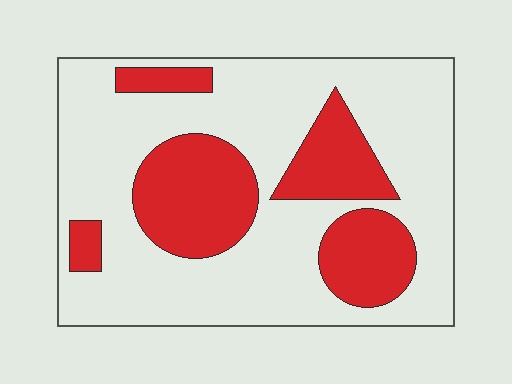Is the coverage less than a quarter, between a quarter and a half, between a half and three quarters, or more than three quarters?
Between a quarter and a half.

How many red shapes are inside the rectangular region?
5.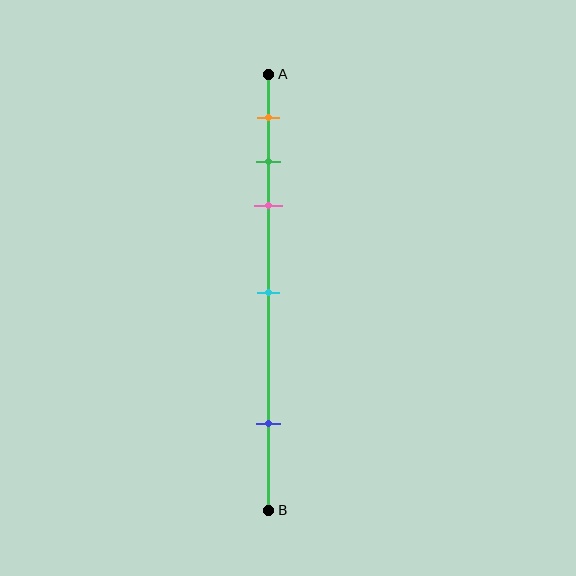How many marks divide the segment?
There are 5 marks dividing the segment.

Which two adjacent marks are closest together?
The green and pink marks are the closest adjacent pair.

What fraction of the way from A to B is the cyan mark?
The cyan mark is approximately 50% (0.5) of the way from A to B.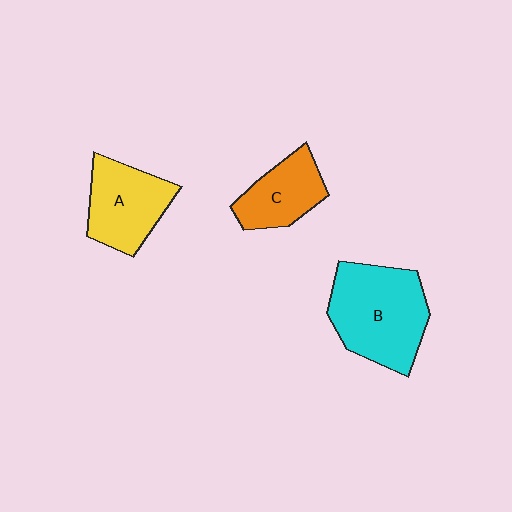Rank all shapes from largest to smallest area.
From largest to smallest: B (cyan), A (yellow), C (orange).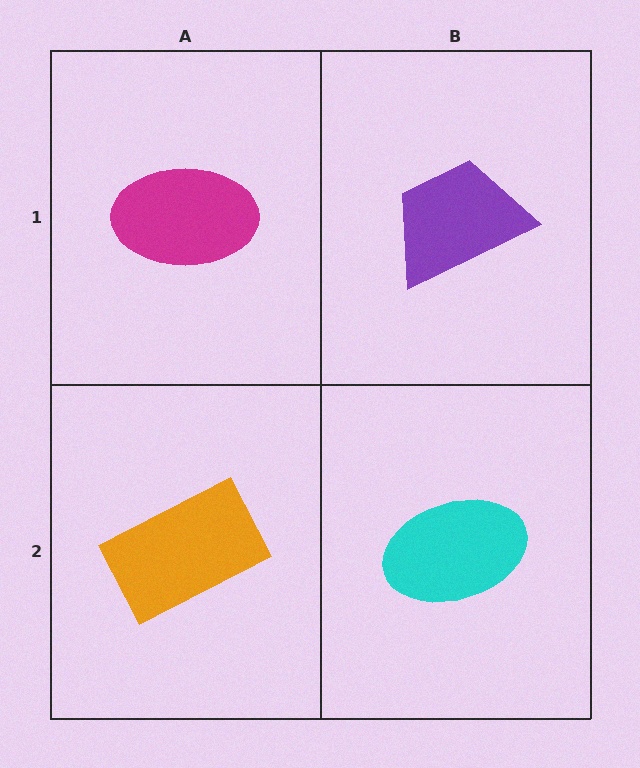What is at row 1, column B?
A purple trapezoid.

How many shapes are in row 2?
2 shapes.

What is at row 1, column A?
A magenta ellipse.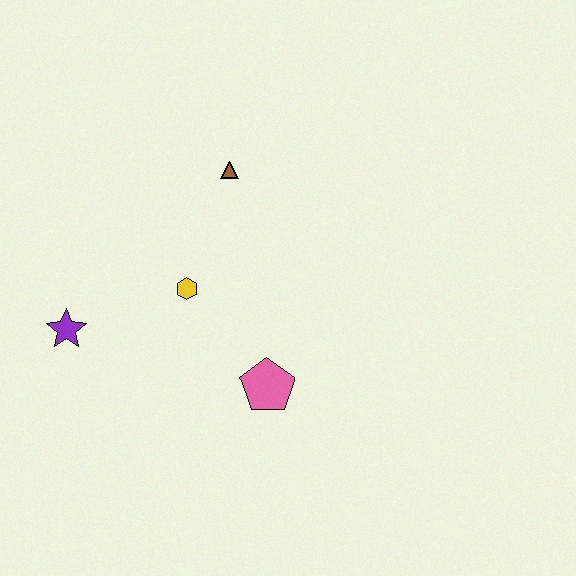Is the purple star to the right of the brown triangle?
No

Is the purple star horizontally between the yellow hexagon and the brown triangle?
No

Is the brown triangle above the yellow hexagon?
Yes